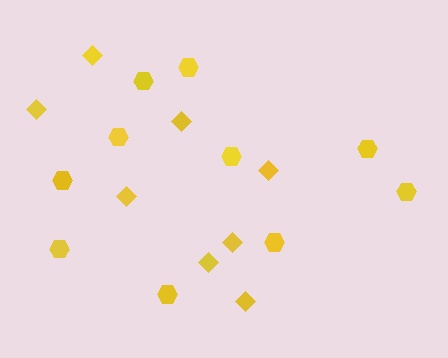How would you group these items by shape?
There are 2 groups: one group of diamonds (8) and one group of hexagons (10).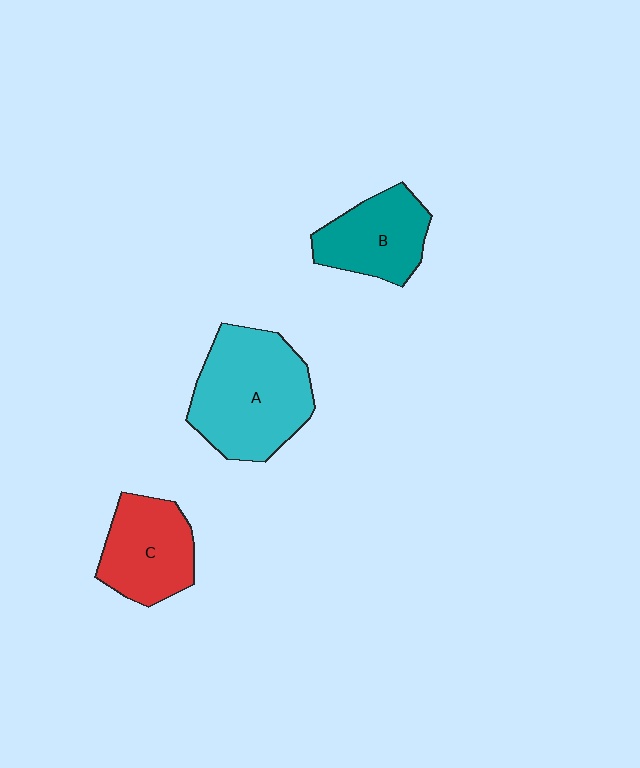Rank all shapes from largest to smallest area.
From largest to smallest: A (cyan), C (red), B (teal).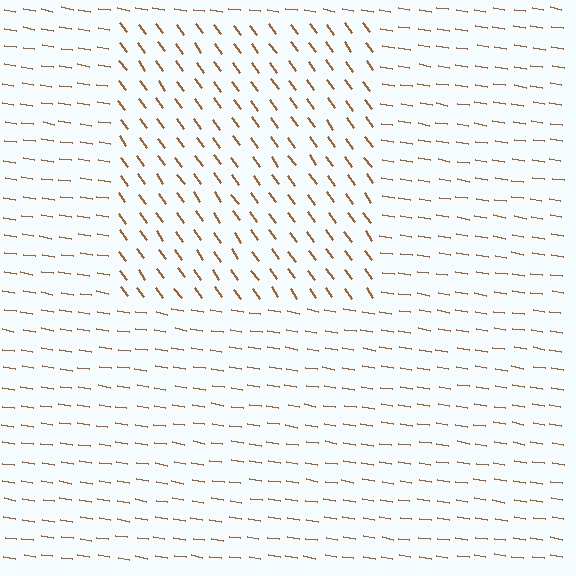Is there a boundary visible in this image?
Yes, there is a texture boundary formed by a change in line orientation.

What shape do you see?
I see a rectangle.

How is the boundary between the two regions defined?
The boundary is defined purely by a change in line orientation (approximately 45 degrees difference). All lines are the same color and thickness.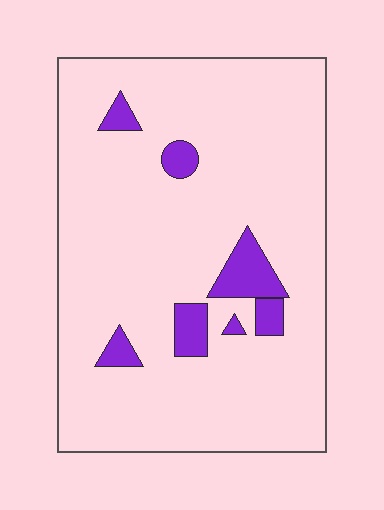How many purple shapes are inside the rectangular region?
7.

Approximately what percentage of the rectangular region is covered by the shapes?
Approximately 10%.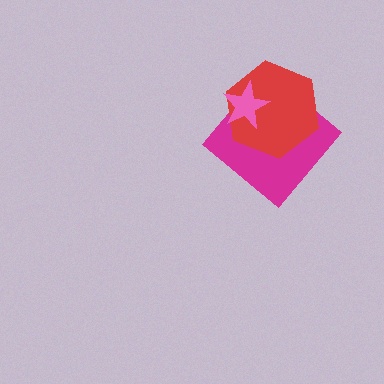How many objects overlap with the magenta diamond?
2 objects overlap with the magenta diamond.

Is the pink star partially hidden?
No, no other shape covers it.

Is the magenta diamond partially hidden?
Yes, it is partially covered by another shape.